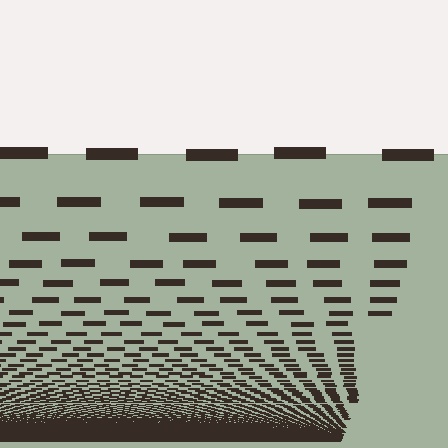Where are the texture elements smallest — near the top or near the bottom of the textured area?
Near the bottom.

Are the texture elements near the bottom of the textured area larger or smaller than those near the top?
Smaller. The gradient is inverted — elements near the bottom are smaller and denser.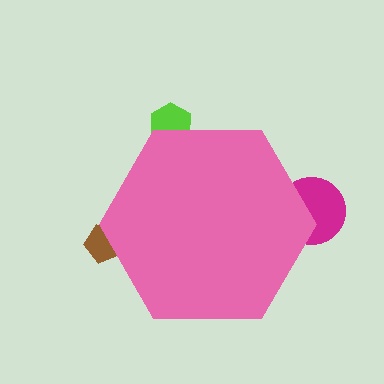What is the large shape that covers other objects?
A pink hexagon.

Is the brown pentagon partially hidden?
Yes, the brown pentagon is partially hidden behind the pink hexagon.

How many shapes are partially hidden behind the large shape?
3 shapes are partially hidden.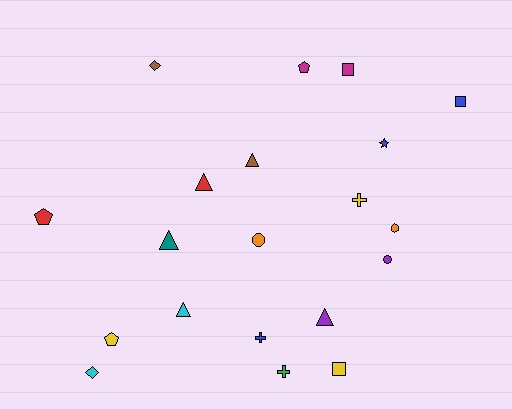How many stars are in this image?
There is 1 star.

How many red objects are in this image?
There are 2 red objects.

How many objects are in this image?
There are 20 objects.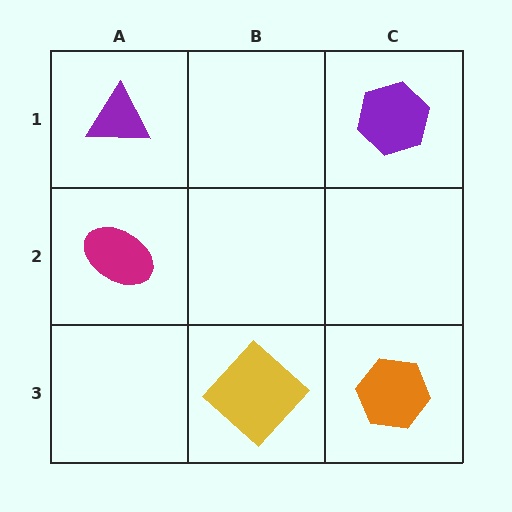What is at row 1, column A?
A purple triangle.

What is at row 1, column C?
A purple hexagon.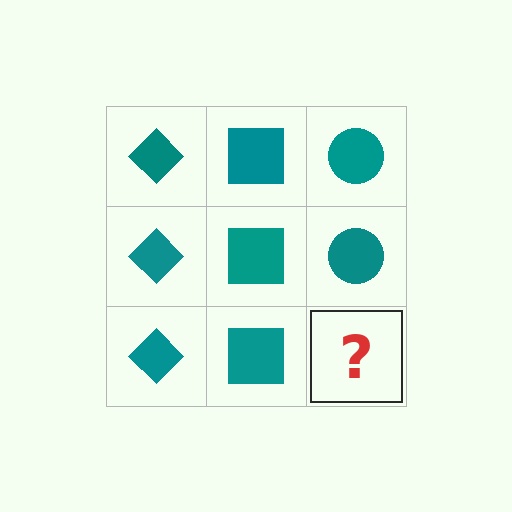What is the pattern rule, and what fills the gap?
The rule is that each column has a consistent shape. The gap should be filled with a teal circle.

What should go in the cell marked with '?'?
The missing cell should contain a teal circle.